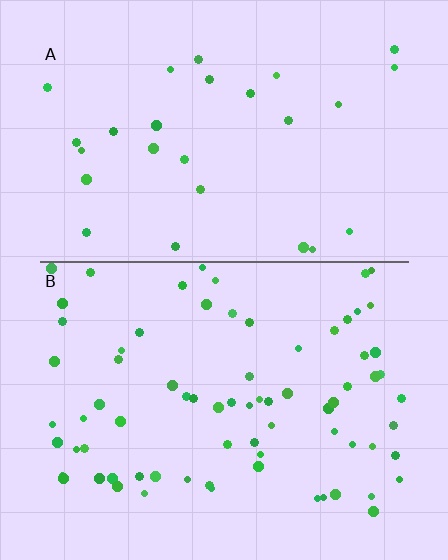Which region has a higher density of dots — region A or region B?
B (the bottom).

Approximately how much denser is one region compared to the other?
Approximately 2.7× — region B over region A.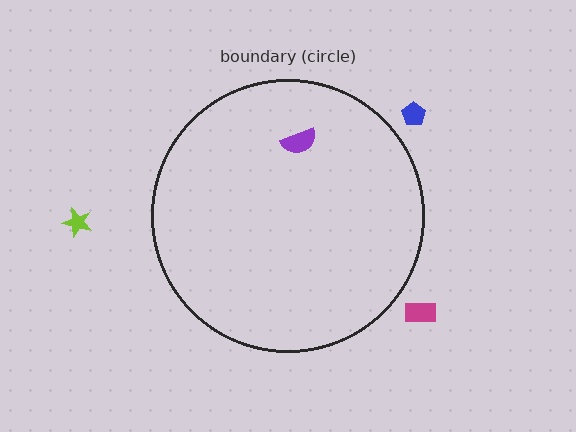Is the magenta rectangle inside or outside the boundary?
Outside.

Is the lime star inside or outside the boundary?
Outside.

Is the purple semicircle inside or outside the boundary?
Inside.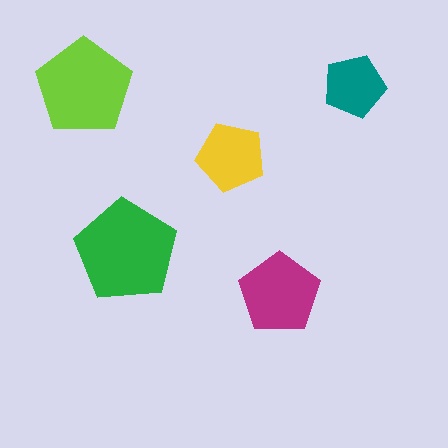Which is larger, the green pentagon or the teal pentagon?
The green one.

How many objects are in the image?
There are 5 objects in the image.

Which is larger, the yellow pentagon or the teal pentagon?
The yellow one.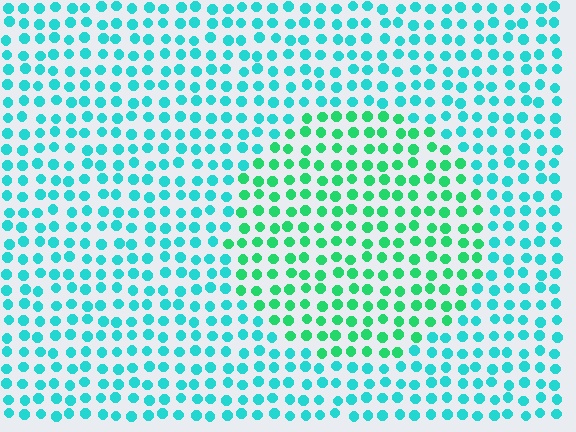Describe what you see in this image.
The image is filled with small cyan elements in a uniform arrangement. A circle-shaped region is visible where the elements are tinted to a slightly different hue, forming a subtle color boundary.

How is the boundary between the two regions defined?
The boundary is defined purely by a slight shift in hue (about 34 degrees). Spacing, size, and orientation are identical on both sides.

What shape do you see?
I see a circle.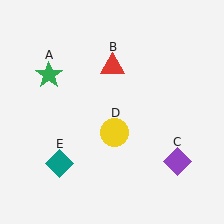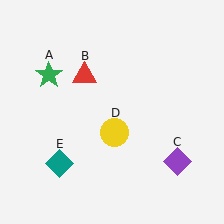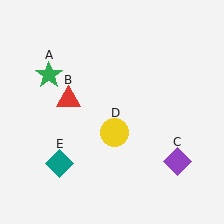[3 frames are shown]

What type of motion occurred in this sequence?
The red triangle (object B) rotated counterclockwise around the center of the scene.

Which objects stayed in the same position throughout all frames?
Green star (object A) and purple diamond (object C) and yellow circle (object D) and teal diamond (object E) remained stationary.